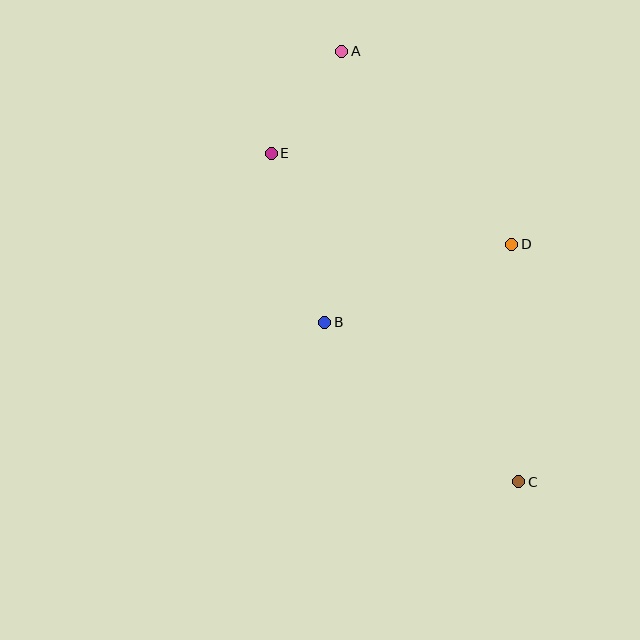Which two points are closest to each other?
Points A and E are closest to each other.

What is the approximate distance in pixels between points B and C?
The distance between B and C is approximately 251 pixels.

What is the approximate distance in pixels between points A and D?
The distance between A and D is approximately 257 pixels.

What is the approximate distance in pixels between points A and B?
The distance between A and B is approximately 272 pixels.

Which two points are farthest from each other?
Points A and C are farthest from each other.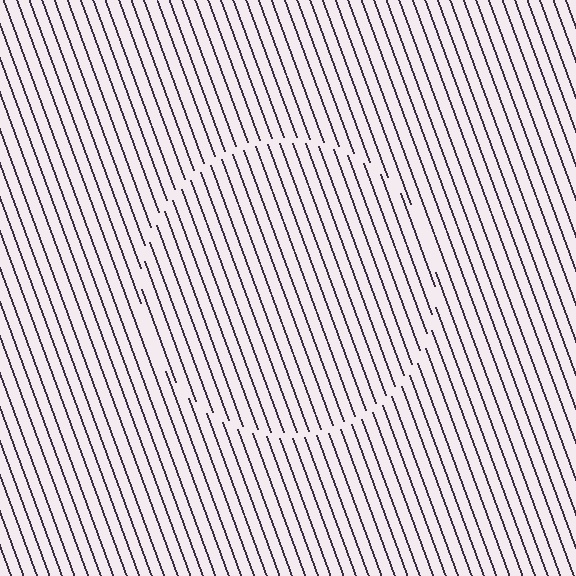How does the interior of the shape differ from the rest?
The interior of the shape contains the same grating, shifted by half a period — the contour is defined by the phase discontinuity where line-ends from the inner and outer gratings abut.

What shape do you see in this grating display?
An illusory circle. The interior of the shape contains the same grating, shifted by half a period — the contour is defined by the phase discontinuity where line-ends from the inner and outer gratings abut.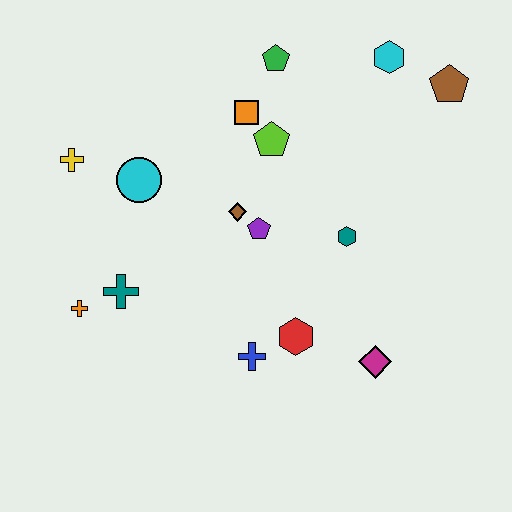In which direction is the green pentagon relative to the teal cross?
The green pentagon is above the teal cross.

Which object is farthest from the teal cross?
The brown pentagon is farthest from the teal cross.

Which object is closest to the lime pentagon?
The orange square is closest to the lime pentagon.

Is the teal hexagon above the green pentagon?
No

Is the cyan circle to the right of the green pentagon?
No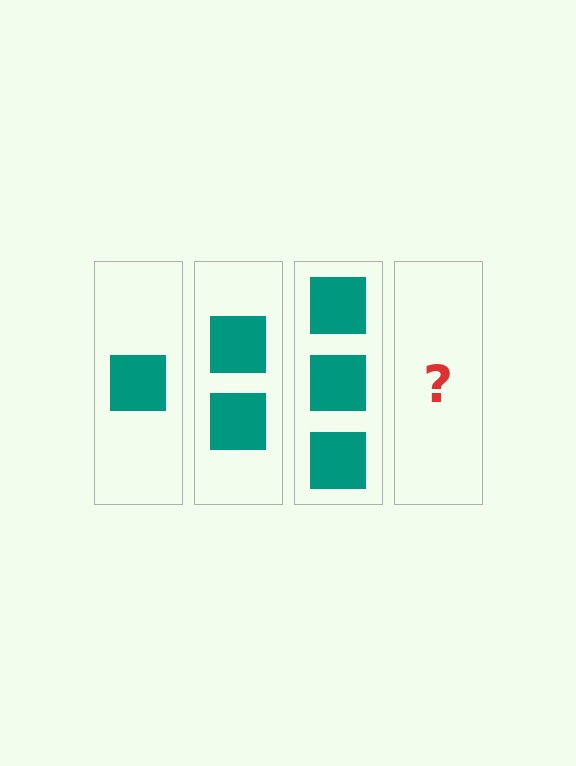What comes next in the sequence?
The next element should be 4 squares.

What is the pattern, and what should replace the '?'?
The pattern is that each step adds one more square. The '?' should be 4 squares.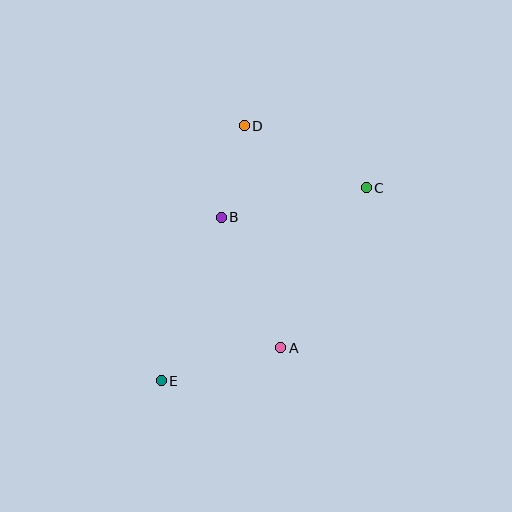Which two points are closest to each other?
Points B and D are closest to each other.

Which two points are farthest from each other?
Points C and E are farthest from each other.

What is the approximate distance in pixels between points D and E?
The distance between D and E is approximately 268 pixels.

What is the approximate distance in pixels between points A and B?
The distance between A and B is approximately 143 pixels.